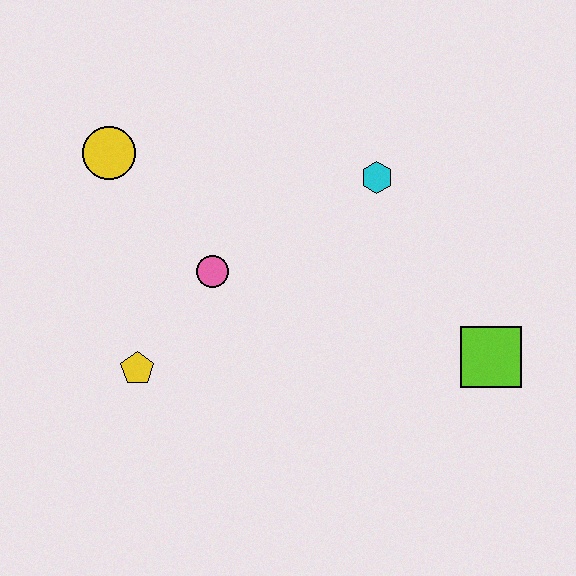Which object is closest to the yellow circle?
The pink circle is closest to the yellow circle.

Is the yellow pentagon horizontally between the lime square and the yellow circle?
Yes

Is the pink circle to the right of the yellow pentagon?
Yes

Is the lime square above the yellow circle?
No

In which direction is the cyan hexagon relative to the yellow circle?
The cyan hexagon is to the right of the yellow circle.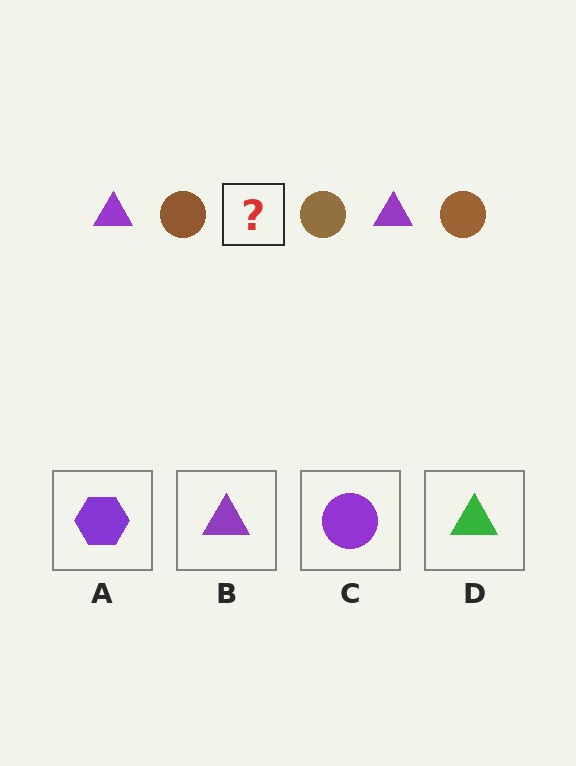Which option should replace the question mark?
Option B.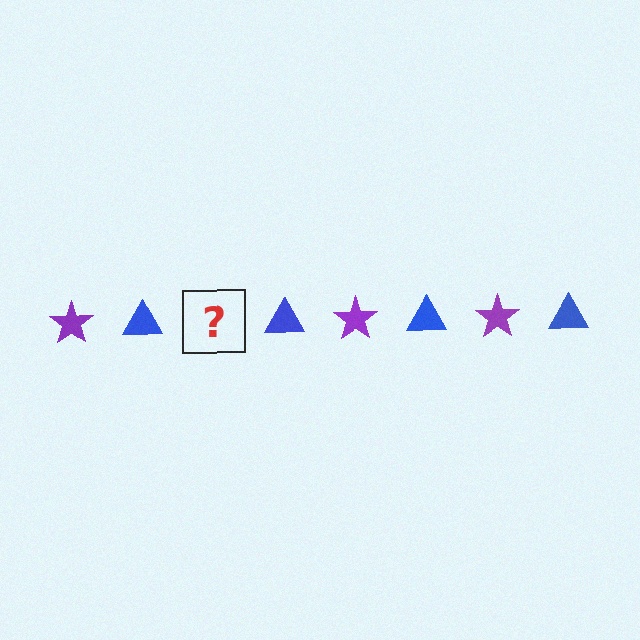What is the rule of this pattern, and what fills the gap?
The rule is that the pattern alternates between purple star and blue triangle. The gap should be filled with a purple star.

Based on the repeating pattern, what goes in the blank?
The blank should be a purple star.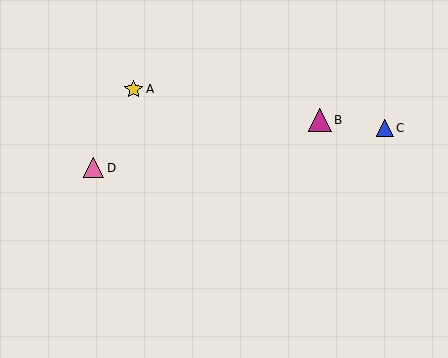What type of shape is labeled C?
Shape C is a blue triangle.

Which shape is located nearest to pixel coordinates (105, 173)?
The pink triangle (labeled D) at (94, 168) is nearest to that location.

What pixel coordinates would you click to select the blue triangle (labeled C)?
Click at (385, 128) to select the blue triangle C.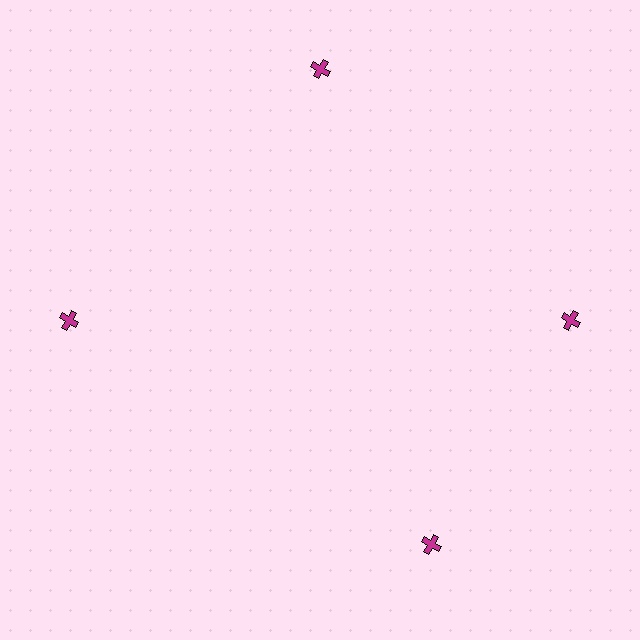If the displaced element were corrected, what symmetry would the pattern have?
It would have 4-fold rotational symmetry — the pattern would map onto itself every 90 degrees.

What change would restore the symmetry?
The symmetry would be restored by rotating it back into even spacing with its neighbors so that all 4 crosses sit at equal angles and equal distance from the center.